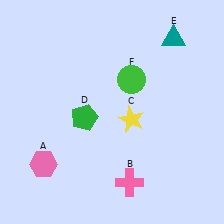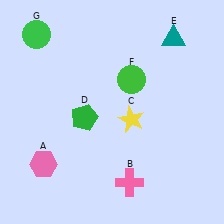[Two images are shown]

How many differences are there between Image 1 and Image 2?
There is 1 difference between the two images.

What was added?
A green circle (G) was added in Image 2.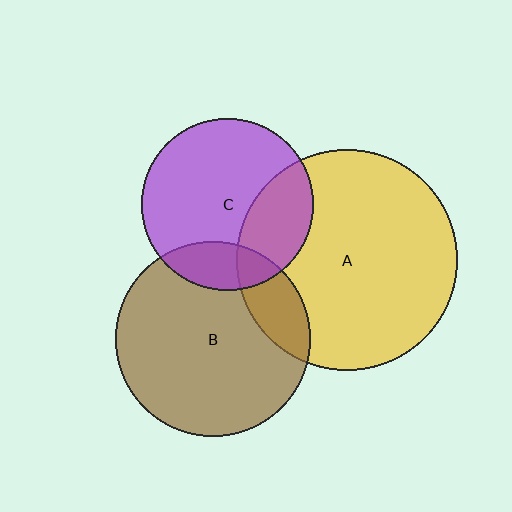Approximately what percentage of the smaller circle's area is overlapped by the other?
Approximately 15%.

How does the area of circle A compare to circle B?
Approximately 1.3 times.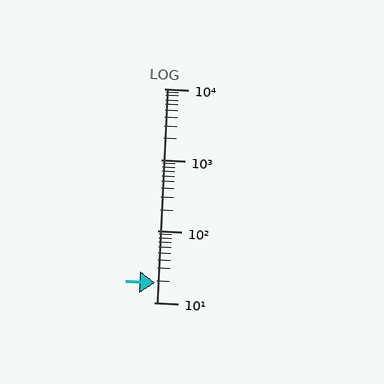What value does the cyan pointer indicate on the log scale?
The pointer indicates approximately 19.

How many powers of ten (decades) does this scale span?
The scale spans 3 decades, from 10 to 10000.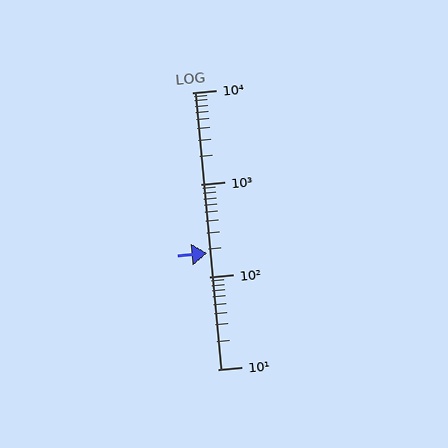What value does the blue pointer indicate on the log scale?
The pointer indicates approximately 180.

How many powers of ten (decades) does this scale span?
The scale spans 3 decades, from 10 to 10000.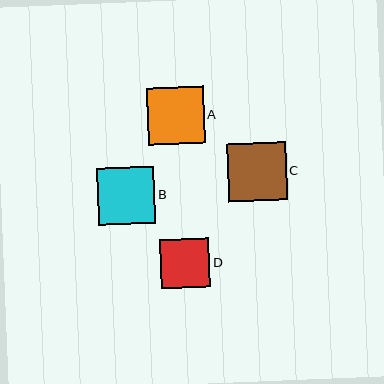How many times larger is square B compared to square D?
Square B is approximately 1.2 times the size of square D.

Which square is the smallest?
Square D is the smallest with a size of approximately 49 pixels.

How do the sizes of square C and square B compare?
Square C and square B are approximately the same size.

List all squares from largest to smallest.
From largest to smallest: C, A, B, D.